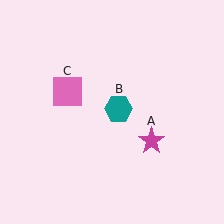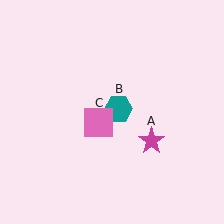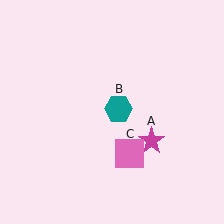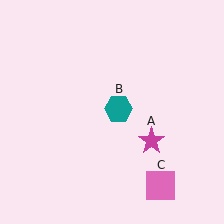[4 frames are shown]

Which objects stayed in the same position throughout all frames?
Magenta star (object A) and teal hexagon (object B) remained stationary.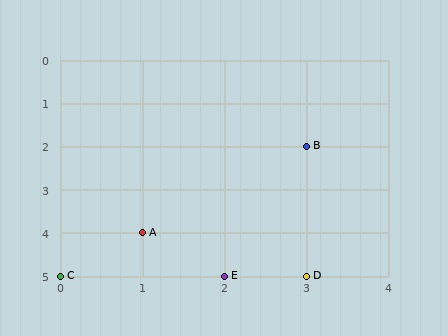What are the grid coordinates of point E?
Point E is at grid coordinates (2, 5).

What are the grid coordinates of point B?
Point B is at grid coordinates (3, 2).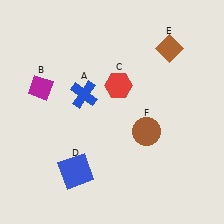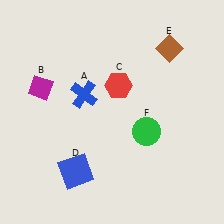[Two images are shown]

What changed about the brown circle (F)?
In Image 1, F is brown. In Image 2, it changed to green.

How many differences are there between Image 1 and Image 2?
There is 1 difference between the two images.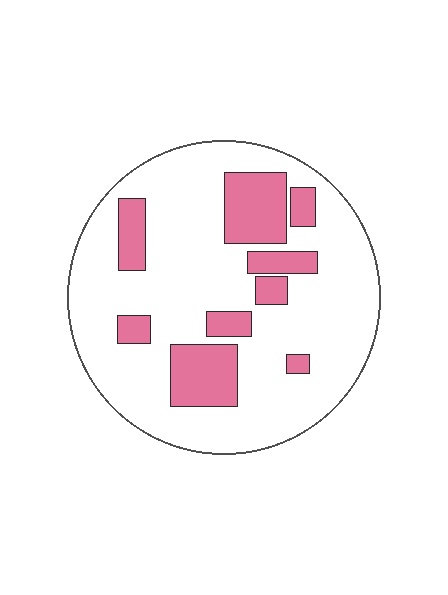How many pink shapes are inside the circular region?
9.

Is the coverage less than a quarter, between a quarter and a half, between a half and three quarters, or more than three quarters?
Less than a quarter.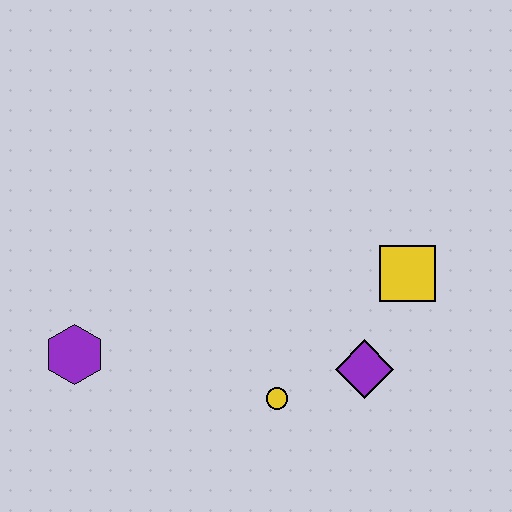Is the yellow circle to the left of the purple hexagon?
No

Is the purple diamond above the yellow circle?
Yes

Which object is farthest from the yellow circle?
The purple hexagon is farthest from the yellow circle.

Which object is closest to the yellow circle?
The purple diamond is closest to the yellow circle.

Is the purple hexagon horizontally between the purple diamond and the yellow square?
No